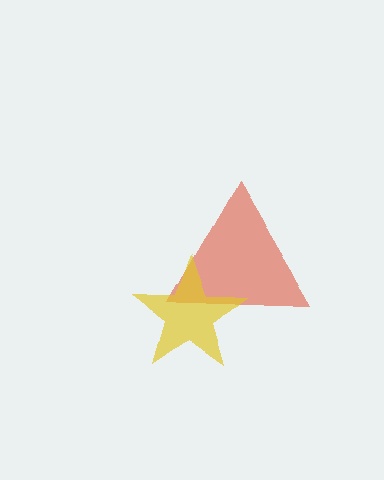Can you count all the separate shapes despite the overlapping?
Yes, there are 2 separate shapes.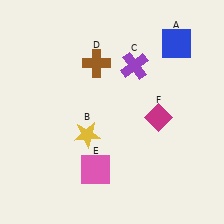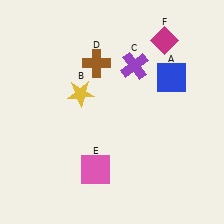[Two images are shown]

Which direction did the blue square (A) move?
The blue square (A) moved down.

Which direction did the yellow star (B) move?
The yellow star (B) moved up.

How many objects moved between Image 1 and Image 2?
3 objects moved between the two images.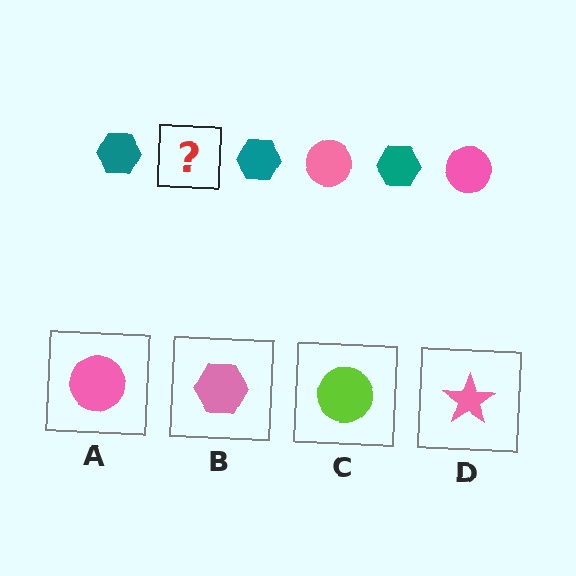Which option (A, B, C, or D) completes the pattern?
A.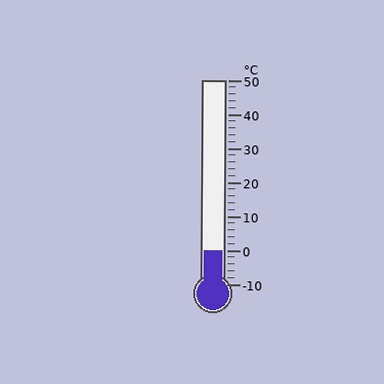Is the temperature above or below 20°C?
The temperature is below 20°C.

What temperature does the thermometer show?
The thermometer shows approximately 0°C.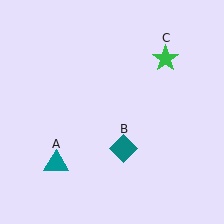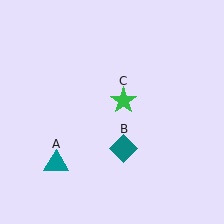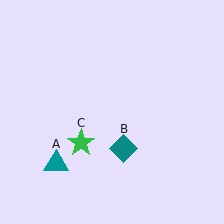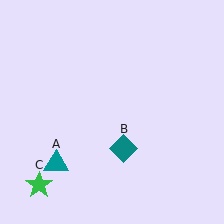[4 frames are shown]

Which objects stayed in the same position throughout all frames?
Teal triangle (object A) and teal diamond (object B) remained stationary.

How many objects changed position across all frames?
1 object changed position: green star (object C).